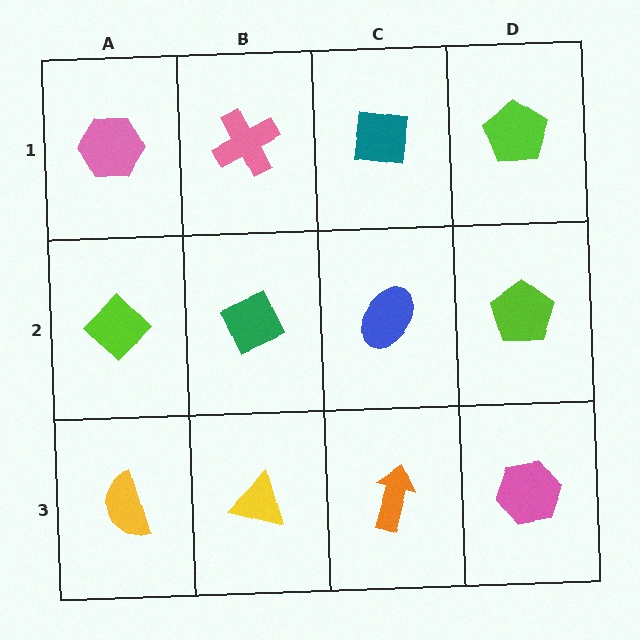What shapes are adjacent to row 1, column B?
A green diamond (row 2, column B), a pink hexagon (row 1, column A), a teal square (row 1, column C).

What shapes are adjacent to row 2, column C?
A teal square (row 1, column C), an orange arrow (row 3, column C), a green diamond (row 2, column B), a lime pentagon (row 2, column D).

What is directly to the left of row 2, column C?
A green diamond.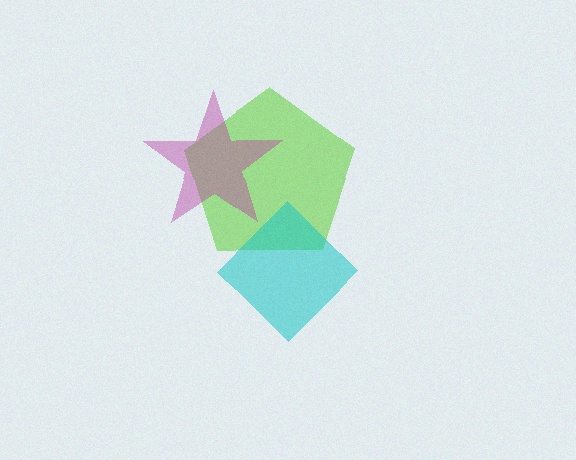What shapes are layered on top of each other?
The layered shapes are: a lime pentagon, a cyan diamond, a magenta star.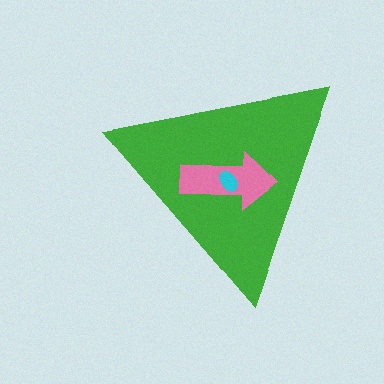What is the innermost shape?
The cyan ellipse.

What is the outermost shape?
The green triangle.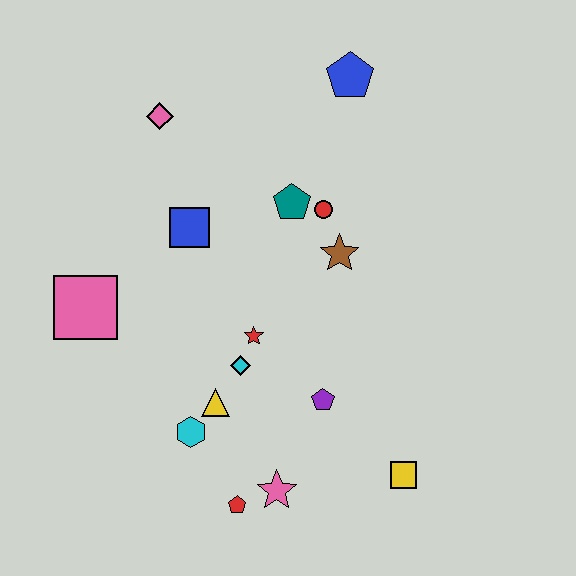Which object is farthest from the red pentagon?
The blue pentagon is farthest from the red pentagon.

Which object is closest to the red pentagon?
The pink star is closest to the red pentagon.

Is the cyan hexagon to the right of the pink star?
No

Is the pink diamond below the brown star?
No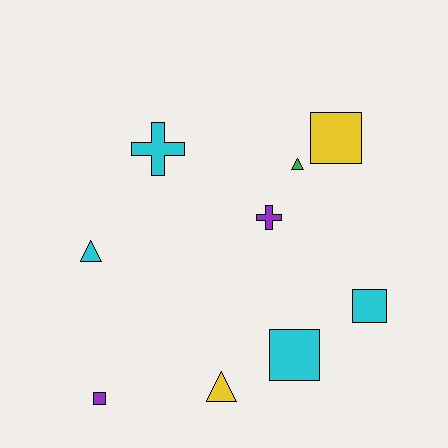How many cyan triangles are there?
There is 1 cyan triangle.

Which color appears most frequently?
Cyan, with 4 objects.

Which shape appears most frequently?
Square, with 4 objects.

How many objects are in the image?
There are 9 objects.